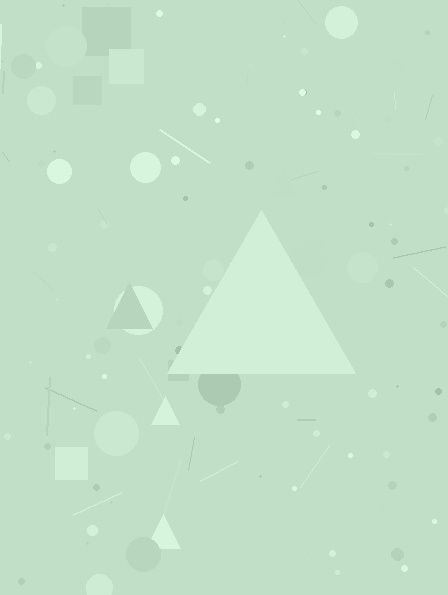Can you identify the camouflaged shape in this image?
The camouflaged shape is a triangle.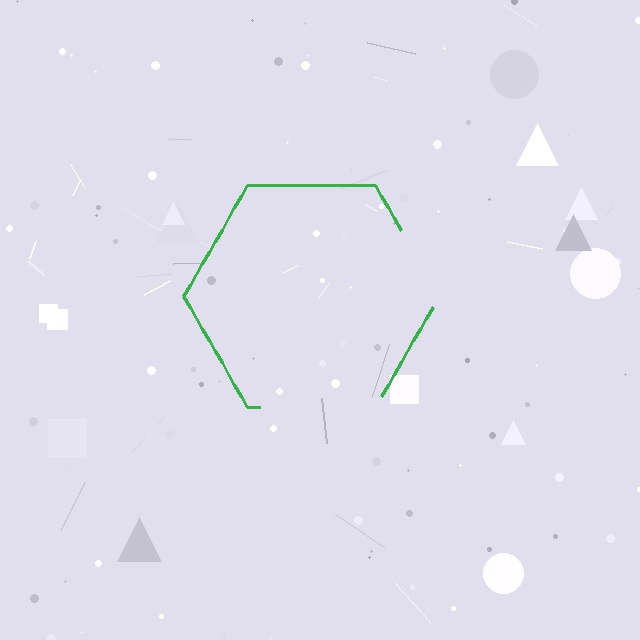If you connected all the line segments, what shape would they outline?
They would outline a hexagon.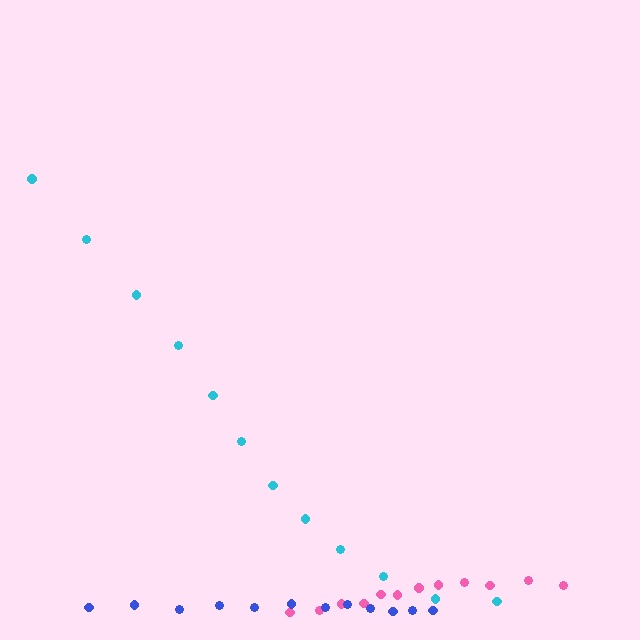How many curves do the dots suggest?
There are 3 distinct paths.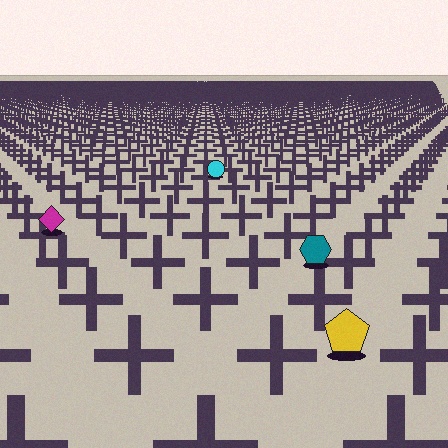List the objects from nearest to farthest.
From nearest to farthest: the yellow pentagon, the teal hexagon, the magenta diamond, the cyan circle.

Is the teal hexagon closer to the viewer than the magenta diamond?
Yes. The teal hexagon is closer — you can tell from the texture gradient: the ground texture is coarser near it.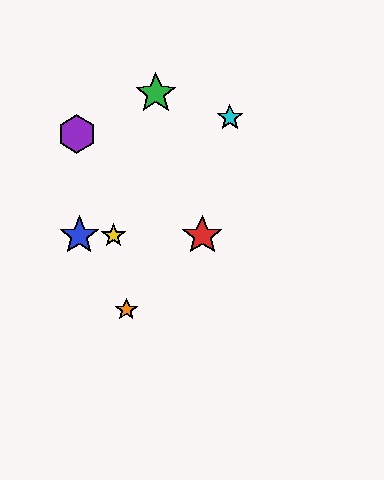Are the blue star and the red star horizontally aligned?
Yes, both are at y≈235.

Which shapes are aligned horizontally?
The red star, the blue star, the yellow star are aligned horizontally.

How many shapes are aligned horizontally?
3 shapes (the red star, the blue star, the yellow star) are aligned horizontally.